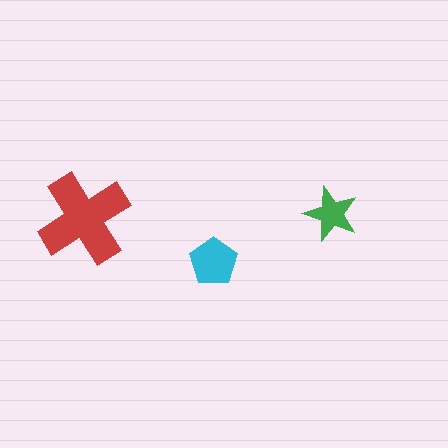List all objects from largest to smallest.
The red cross, the cyan pentagon, the green star.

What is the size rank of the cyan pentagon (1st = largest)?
2nd.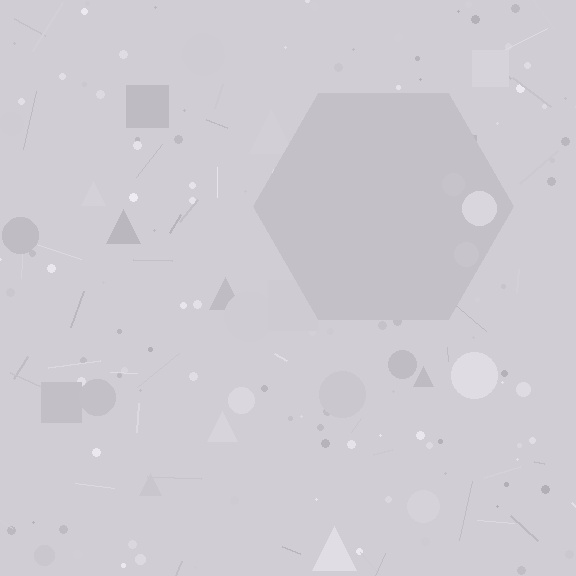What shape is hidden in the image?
A hexagon is hidden in the image.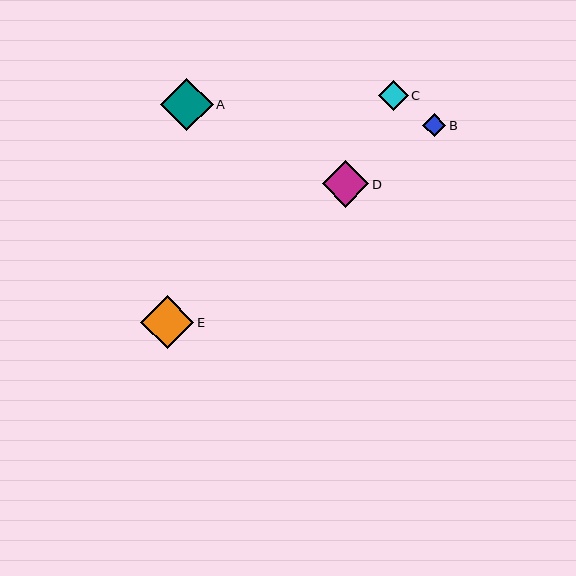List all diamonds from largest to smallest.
From largest to smallest: E, A, D, C, B.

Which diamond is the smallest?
Diamond B is the smallest with a size of approximately 23 pixels.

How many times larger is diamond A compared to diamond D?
Diamond A is approximately 1.1 times the size of diamond D.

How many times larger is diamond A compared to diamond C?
Diamond A is approximately 1.8 times the size of diamond C.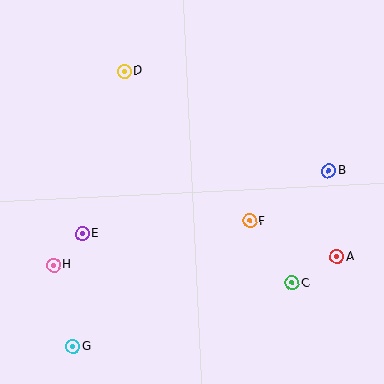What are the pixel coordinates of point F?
Point F is at (250, 221).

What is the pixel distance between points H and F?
The distance between H and F is 201 pixels.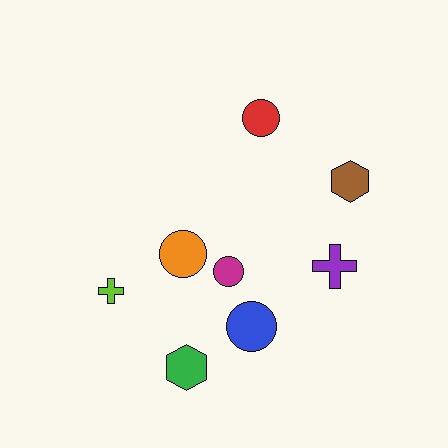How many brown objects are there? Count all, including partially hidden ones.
There is 1 brown object.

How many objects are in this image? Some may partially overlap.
There are 8 objects.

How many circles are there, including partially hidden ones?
There are 4 circles.